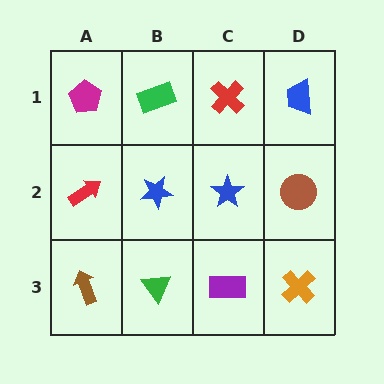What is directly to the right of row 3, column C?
An orange cross.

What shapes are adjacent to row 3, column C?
A blue star (row 2, column C), a green triangle (row 3, column B), an orange cross (row 3, column D).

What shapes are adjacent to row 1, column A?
A red arrow (row 2, column A), a green rectangle (row 1, column B).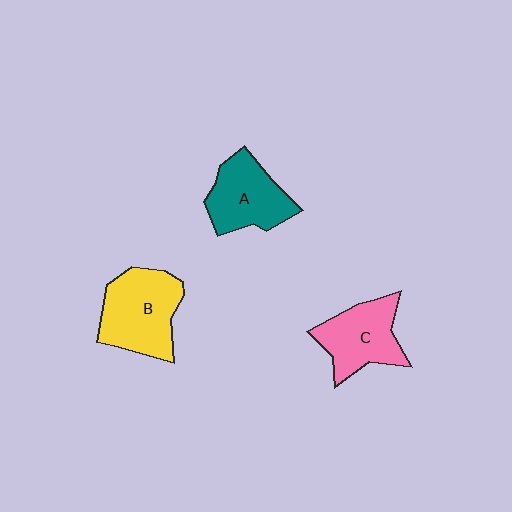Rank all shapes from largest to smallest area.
From largest to smallest: B (yellow), C (pink), A (teal).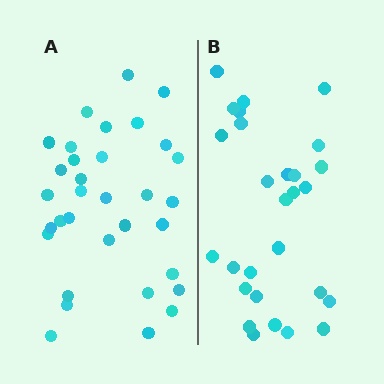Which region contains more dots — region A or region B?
Region A (the left region) has more dots.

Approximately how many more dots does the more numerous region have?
Region A has about 5 more dots than region B.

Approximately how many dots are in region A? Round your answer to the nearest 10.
About 30 dots. (The exact count is 33, which rounds to 30.)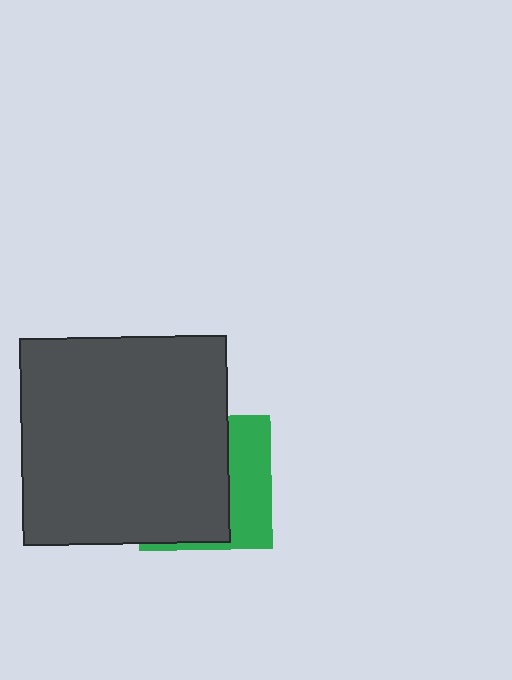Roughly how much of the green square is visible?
A small part of it is visible (roughly 35%).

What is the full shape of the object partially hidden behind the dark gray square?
The partially hidden object is a green square.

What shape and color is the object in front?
The object in front is a dark gray square.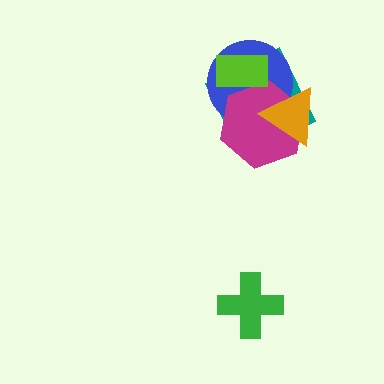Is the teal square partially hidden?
Yes, it is partially covered by another shape.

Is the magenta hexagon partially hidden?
Yes, it is partially covered by another shape.